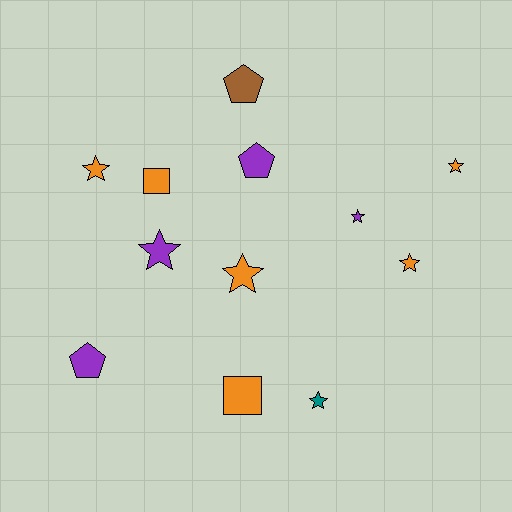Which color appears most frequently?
Orange, with 6 objects.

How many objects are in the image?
There are 12 objects.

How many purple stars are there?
There are 2 purple stars.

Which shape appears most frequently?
Star, with 7 objects.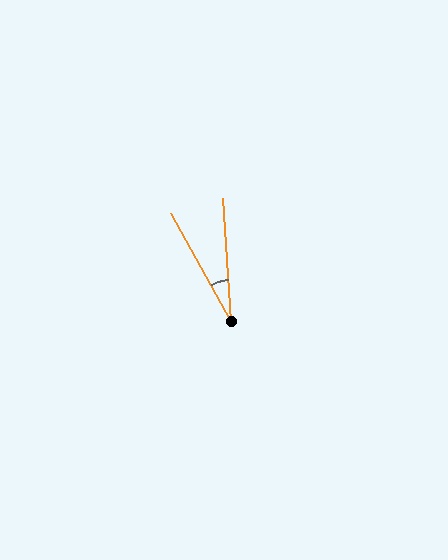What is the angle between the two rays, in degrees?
Approximately 26 degrees.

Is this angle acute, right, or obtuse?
It is acute.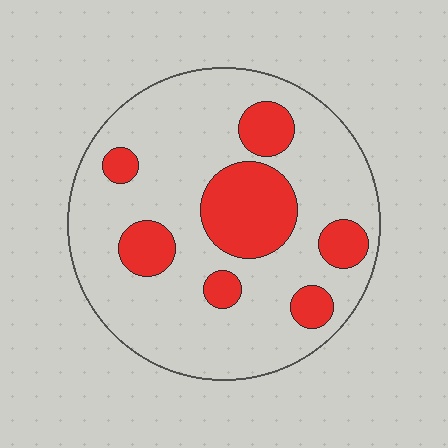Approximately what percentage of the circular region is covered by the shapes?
Approximately 25%.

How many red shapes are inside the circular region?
7.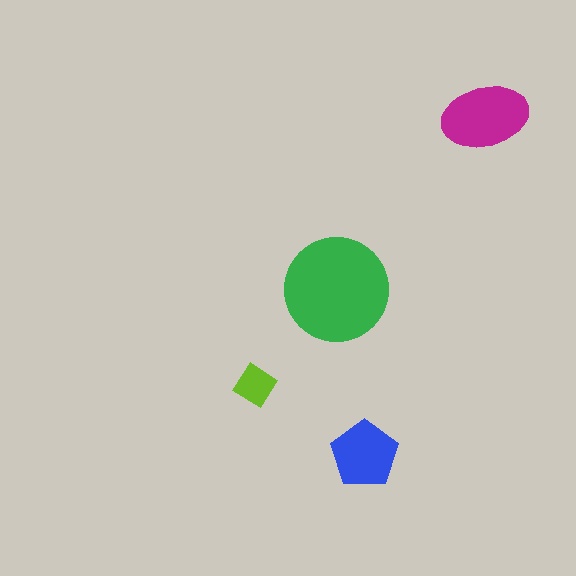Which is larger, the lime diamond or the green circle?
The green circle.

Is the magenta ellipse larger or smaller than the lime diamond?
Larger.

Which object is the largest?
The green circle.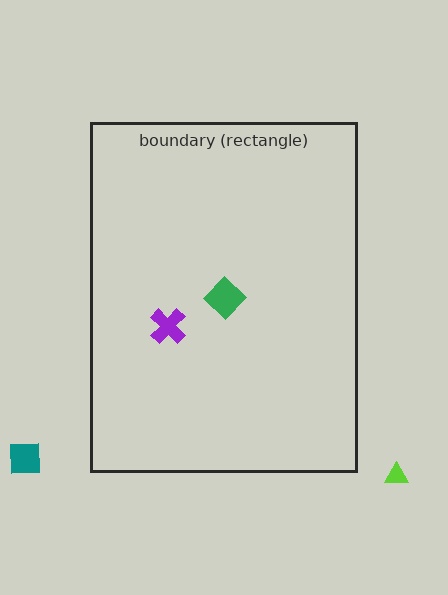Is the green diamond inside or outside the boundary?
Inside.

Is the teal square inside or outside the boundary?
Outside.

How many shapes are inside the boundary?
2 inside, 2 outside.